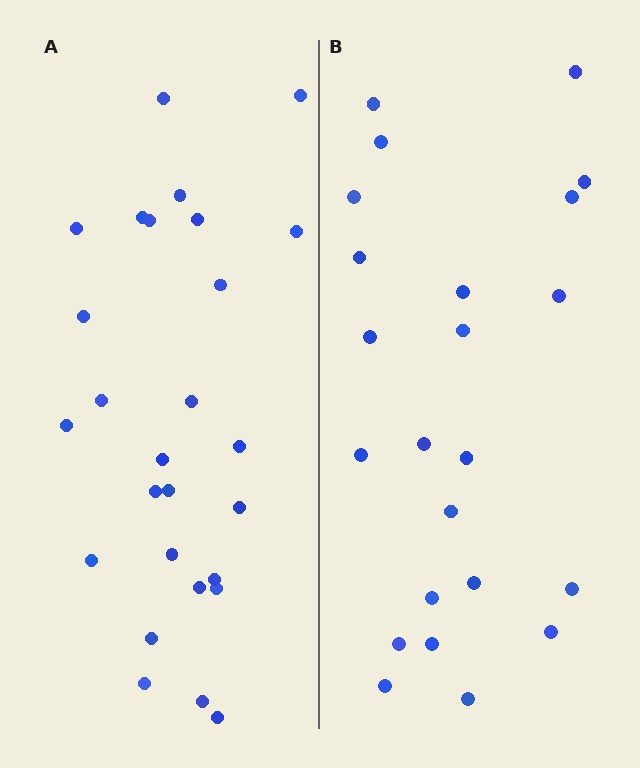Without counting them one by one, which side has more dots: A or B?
Region A (the left region) has more dots.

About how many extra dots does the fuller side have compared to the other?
Region A has about 4 more dots than region B.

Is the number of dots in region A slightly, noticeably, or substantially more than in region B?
Region A has only slightly more — the two regions are fairly close. The ratio is roughly 1.2 to 1.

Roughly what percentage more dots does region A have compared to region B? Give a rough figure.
About 15% more.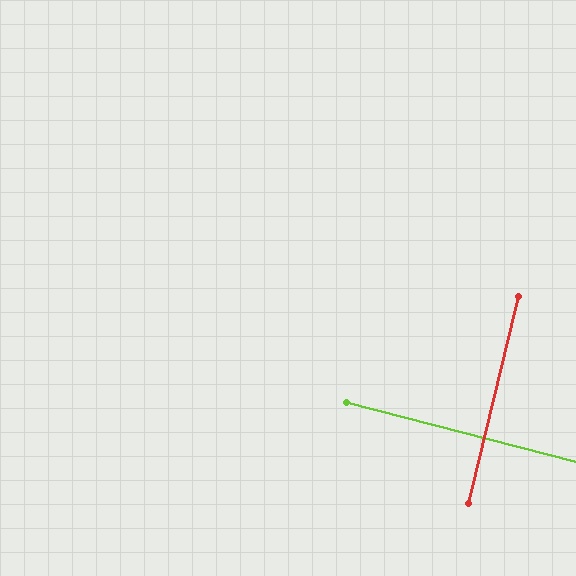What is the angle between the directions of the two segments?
Approximately 89 degrees.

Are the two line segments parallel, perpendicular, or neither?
Perpendicular — they meet at approximately 89°.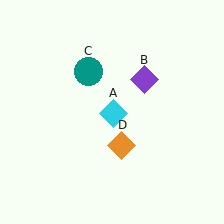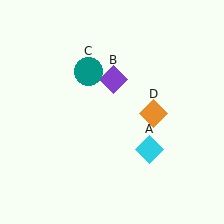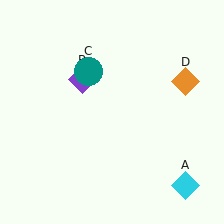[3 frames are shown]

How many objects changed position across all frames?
3 objects changed position: cyan diamond (object A), purple diamond (object B), orange diamond (object D).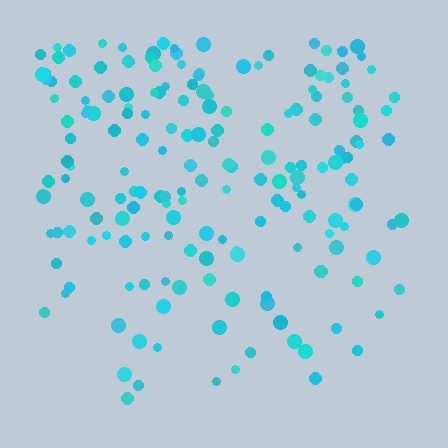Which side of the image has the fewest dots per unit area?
The bottom.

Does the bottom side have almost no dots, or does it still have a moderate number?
Still a moderate number, just noticeably fewer than the top.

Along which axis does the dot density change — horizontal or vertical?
Vertical.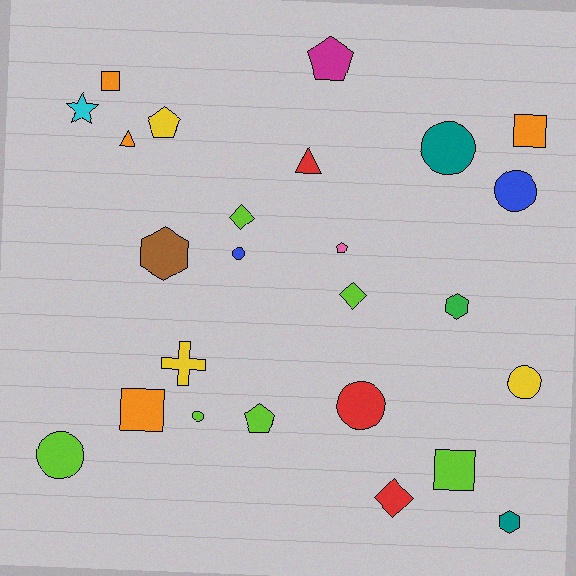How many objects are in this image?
There are 25 objects.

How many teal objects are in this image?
There are 2 teal objects.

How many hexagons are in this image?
There are 3 hexagons.